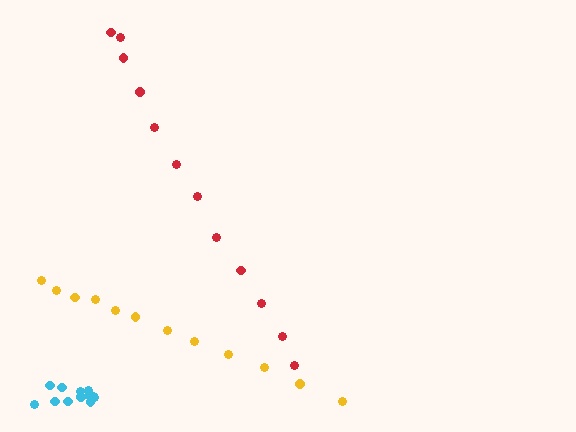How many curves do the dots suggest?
There are 3 distinct paths.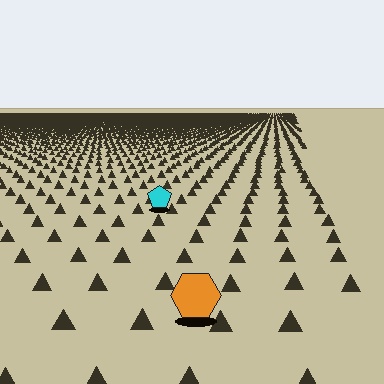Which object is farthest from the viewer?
The cyan pentagon is farthest from the viewer. It appears smaller and the ground texture around it is denser.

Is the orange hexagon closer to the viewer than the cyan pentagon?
Yes. The orange hexagon is closer — you can tell from the texture gradient: the ground texture is coarser near it.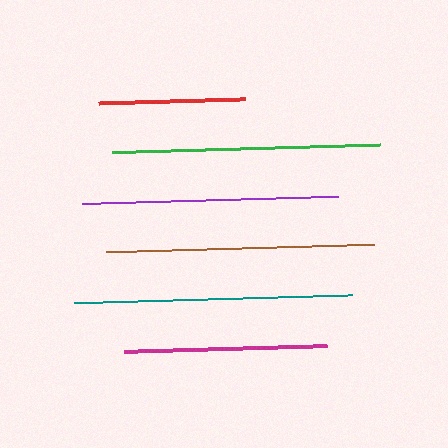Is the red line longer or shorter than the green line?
The green line is longer than the red line.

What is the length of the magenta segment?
The magenta segment is approximately 203 pixels long.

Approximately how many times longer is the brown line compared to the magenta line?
The brown line is approximately 1.3 times the length of the magenta line.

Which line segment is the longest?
The teal line is the longest at approximately 279 pixels.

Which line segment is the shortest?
The red line is the shortest at approximately 147 pixels.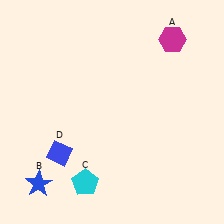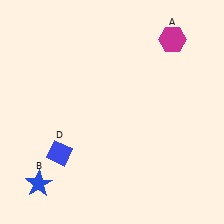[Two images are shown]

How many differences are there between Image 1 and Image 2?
There is 1 difference between the two images.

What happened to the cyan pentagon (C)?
The cyan pentagon (C) was removed in Image 2. It was in the bottom-left area of Image 1.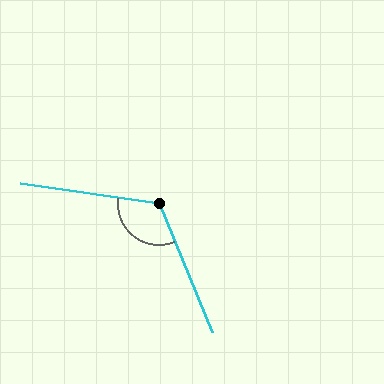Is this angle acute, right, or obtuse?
It is obtuse.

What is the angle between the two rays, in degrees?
Approximately 121 degrees.